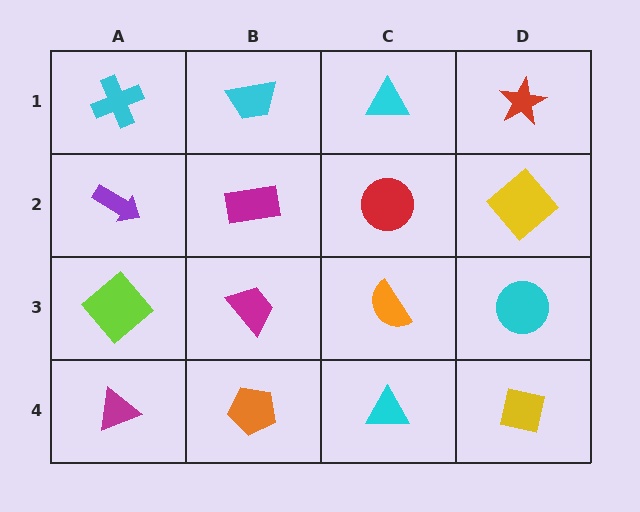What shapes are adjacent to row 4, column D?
A cyan circle (row 3, column D), a cyan triangle (row 4, column C).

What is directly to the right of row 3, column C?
A cyan circle.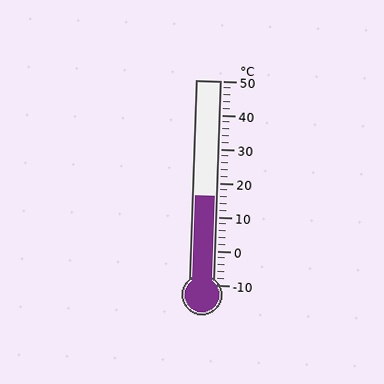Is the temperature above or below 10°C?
The temperature is above 10°C.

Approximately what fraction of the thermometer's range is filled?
The thermometer is filled to approximately 45% of its range.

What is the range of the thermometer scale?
The thermometer scale ranges from -10°C to 50°C.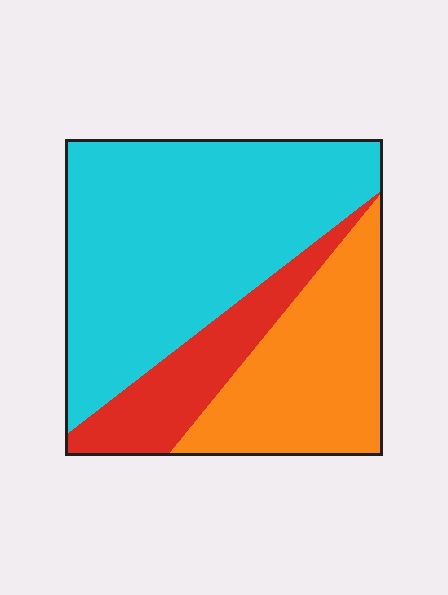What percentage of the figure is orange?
Orange takes up about one quarter (1/4) of the figure.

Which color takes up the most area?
Cyan, at roughly 55%.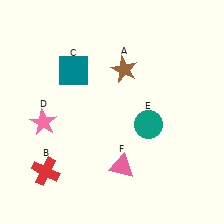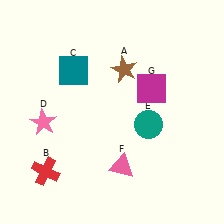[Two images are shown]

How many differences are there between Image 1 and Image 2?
There is 1 difference between the two images.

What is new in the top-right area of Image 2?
A magenta square (G) was added in the top-right area of Image 2.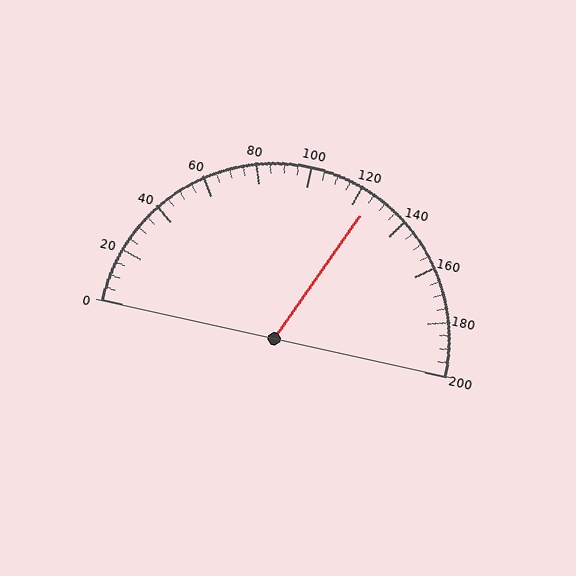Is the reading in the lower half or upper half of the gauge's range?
The reading is in the upper half of the range (0 to 200).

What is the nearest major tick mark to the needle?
The nearest major tick mark is 120.